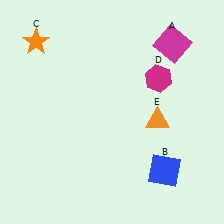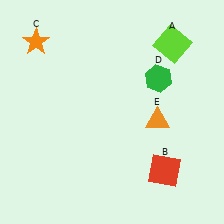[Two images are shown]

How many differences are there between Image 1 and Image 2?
There are 3 differences between the two images.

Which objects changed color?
A changed from magenta to lime. B changed from blue to red. D changed from magenta to green.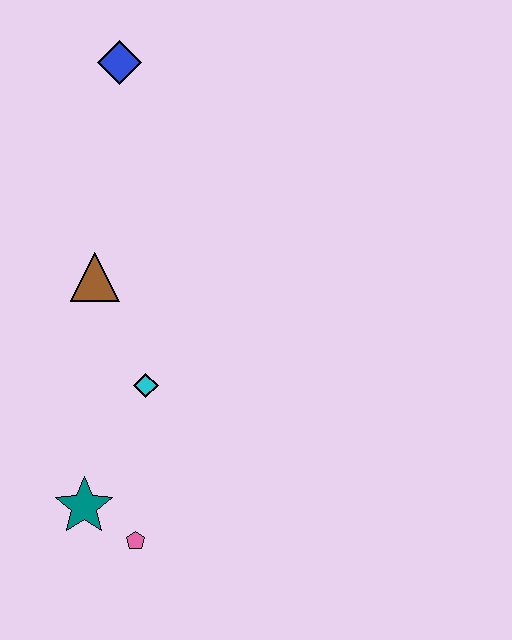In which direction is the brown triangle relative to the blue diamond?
The brown triangle is below the blue diamond.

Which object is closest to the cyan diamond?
The brown triangle is closest to the cyan diamond.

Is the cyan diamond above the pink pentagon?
Yes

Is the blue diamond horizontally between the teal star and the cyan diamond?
Yes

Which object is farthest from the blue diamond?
The pink pentagon is farthest from the blue diamond.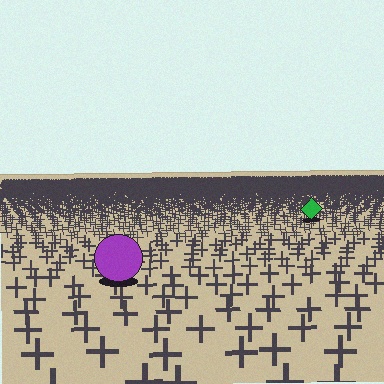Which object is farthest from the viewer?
The green diamond is farthest from the viewer. It appears smaller and the ground texture around it is denser.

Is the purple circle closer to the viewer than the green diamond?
Yes. The purple circle is closer — you can tell from the texture gradient: the ground texture is coarser near it.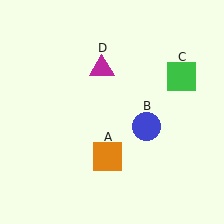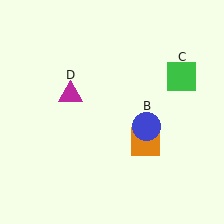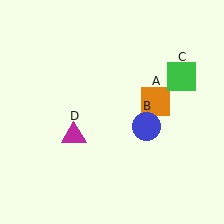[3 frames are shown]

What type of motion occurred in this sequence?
The orange square (object A), magenta triangle (object D) rotated counterclockwise around the center of the scene.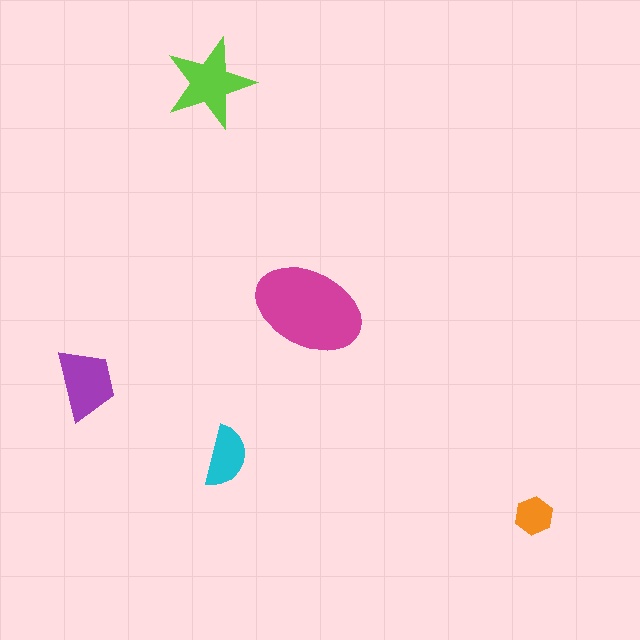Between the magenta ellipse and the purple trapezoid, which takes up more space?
The magenta ellipse.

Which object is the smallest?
The orange hexagon.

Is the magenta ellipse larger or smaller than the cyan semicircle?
Larger.